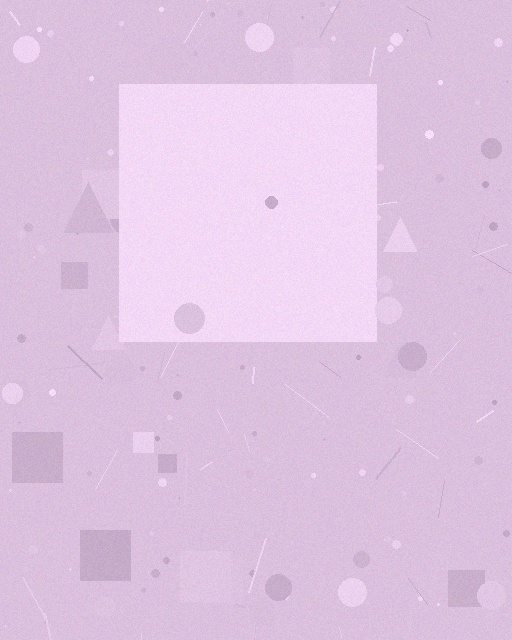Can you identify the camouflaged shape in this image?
The camouflaged shape is a square.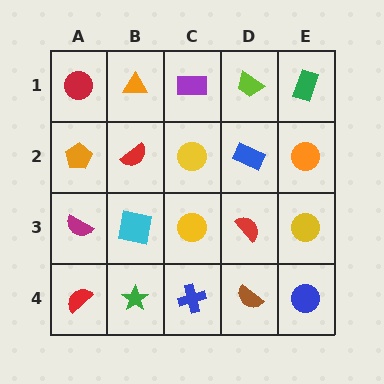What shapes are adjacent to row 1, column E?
An orange circle (row 2, column E), a lime trapezoid (row 1, column D).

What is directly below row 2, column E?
A yellow circle.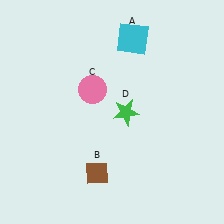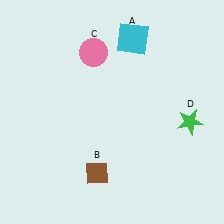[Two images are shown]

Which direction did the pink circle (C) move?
The pink circle (C) moved up.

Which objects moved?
The objects that moved are: the pink circle (C), the green star (D).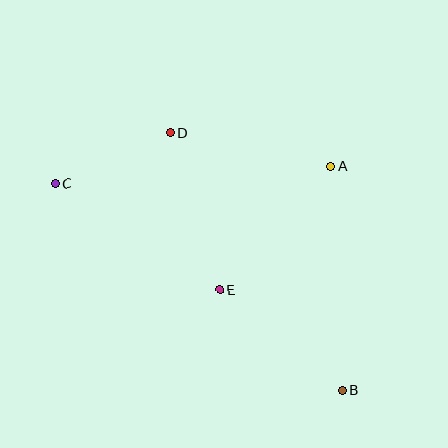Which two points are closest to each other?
Points C and D are closest to each other.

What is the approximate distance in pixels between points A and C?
The distance between A and C is approximately 275 pixels.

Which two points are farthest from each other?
Points B and C are farthest from each other.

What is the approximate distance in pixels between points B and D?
The distance between B and D is approximately 309 pixels.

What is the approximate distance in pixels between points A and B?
The distance between A and B is approximately 225 pixels.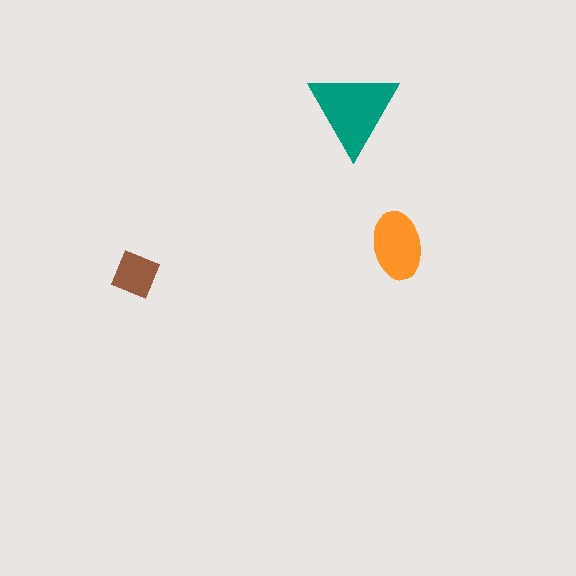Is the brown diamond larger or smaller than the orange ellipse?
Smaller.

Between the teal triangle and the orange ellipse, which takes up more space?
The teal triangle.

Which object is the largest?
The teal triangle.